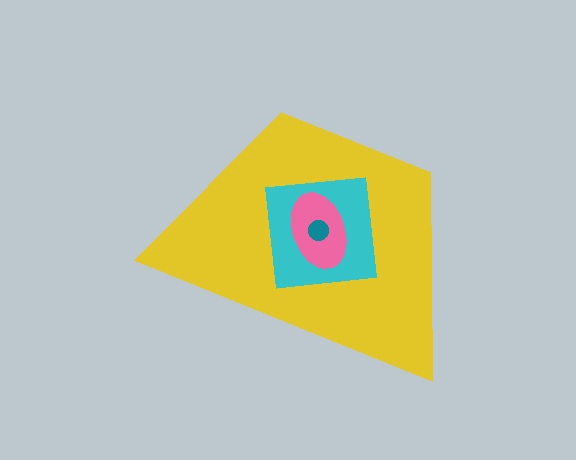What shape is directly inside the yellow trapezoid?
The cyan square.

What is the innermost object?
The teal circle.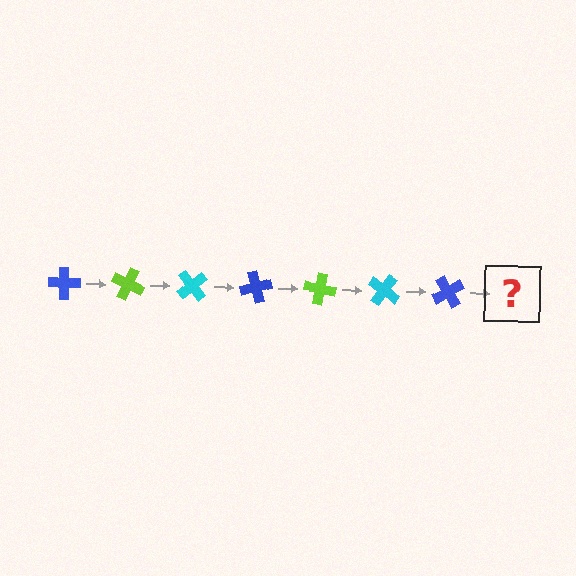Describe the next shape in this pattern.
It should be a lime cross, rotated 175 degrees from the start.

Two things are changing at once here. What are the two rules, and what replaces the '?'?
The two rules are that it rotates 25 degrees each step and the color cycles through blue, lime, and cyan. The '?' should be a lime cross, rotated 175 degrees from the start.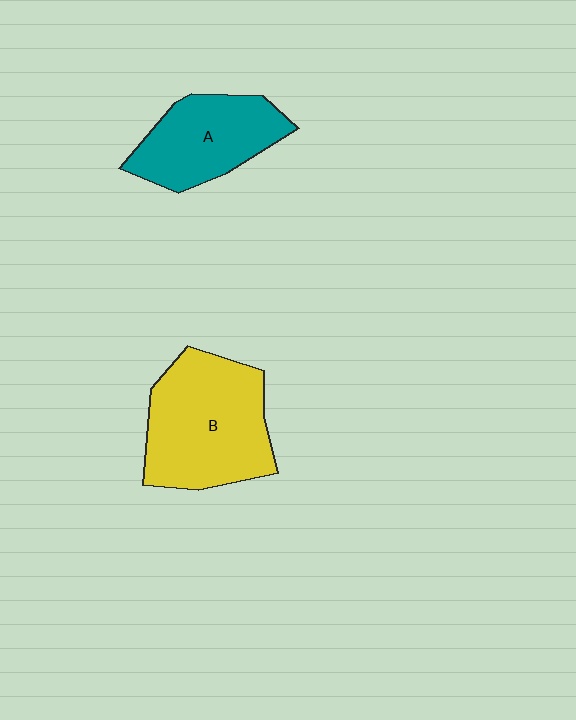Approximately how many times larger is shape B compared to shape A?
Approximately 1.4 times.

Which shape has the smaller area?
Shape A (teal).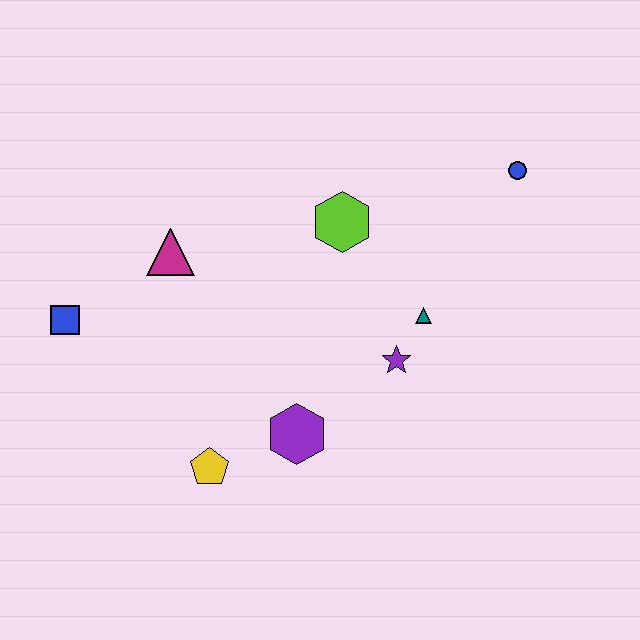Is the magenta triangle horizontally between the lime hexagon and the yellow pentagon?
No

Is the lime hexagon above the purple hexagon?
Yes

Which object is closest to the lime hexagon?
The teal triangle is closest to the lime hexagon.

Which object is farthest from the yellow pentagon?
The blue circle is farthest from the yellow pentagon.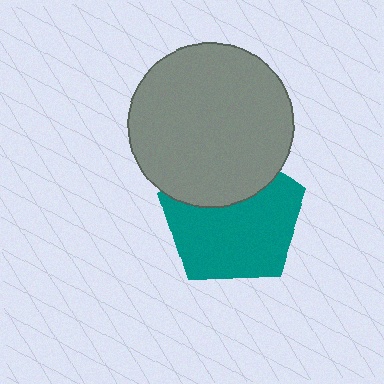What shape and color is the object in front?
The object in front is a gray circle.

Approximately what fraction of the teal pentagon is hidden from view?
Roughly 33% of the teal pentagon is hidden behind the gray circle.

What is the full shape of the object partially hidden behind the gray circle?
The partially hidden object is a teal pentagon.